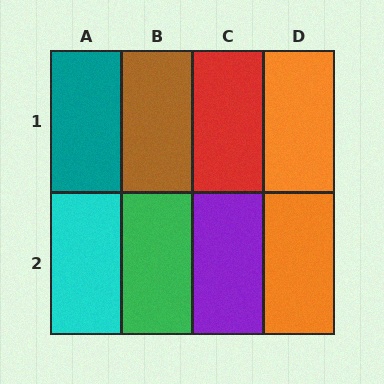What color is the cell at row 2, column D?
Orange.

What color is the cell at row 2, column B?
Green.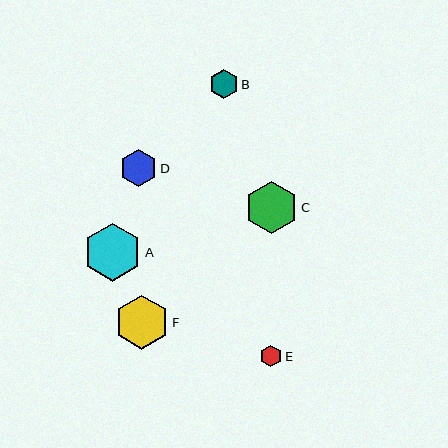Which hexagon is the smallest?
Hexagon E is the smallest with a size of approximately 22 pixels.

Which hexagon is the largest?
Hexagon A is the largest with a size of approximately 58 pixels.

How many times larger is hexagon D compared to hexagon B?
Hexagon D is approximately 1.3 times the size of hexagon B.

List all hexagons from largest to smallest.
From largest to smallest: A, F, C, D, B, E.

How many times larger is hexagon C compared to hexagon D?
Hexagon C is approximately 1.4 times the size of hexagon D.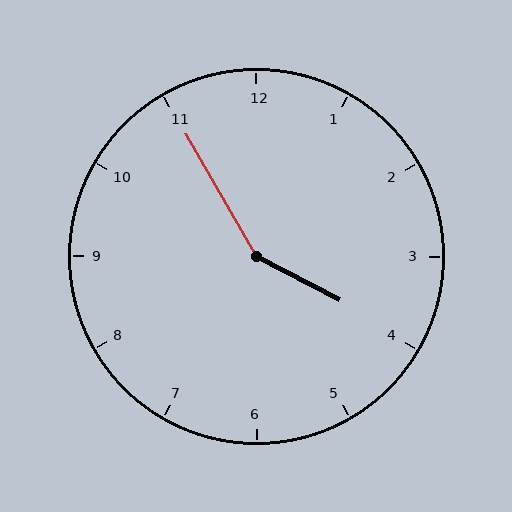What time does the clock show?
3:55.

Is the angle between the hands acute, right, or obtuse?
It is obtuse.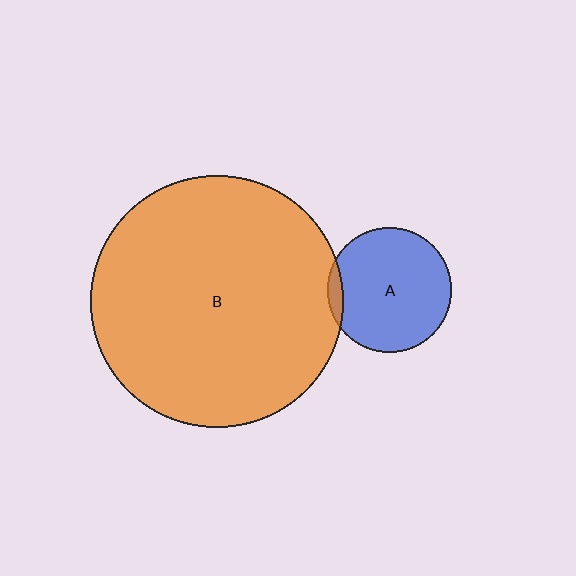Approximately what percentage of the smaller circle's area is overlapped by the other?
Approximately 5%.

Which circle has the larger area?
Circle B (orange).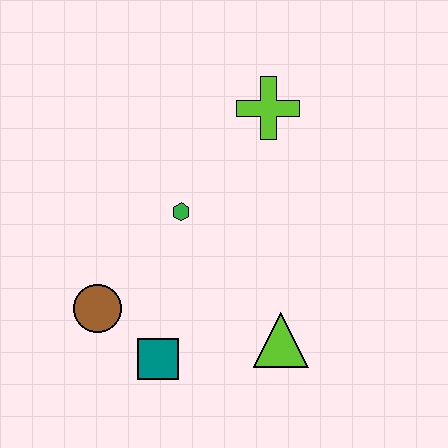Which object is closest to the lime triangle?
The teal square is closest to the lime triangle.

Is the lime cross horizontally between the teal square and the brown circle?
No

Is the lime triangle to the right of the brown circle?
Yes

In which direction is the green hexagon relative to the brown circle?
The green hexagon is above the brown circle.